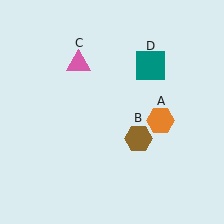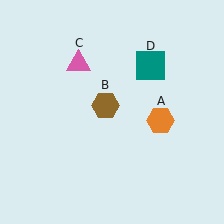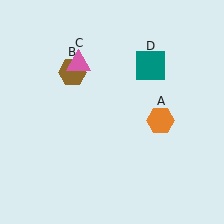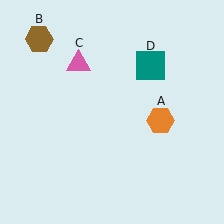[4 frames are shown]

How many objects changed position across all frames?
1 object changed position: brown hexagon (object B).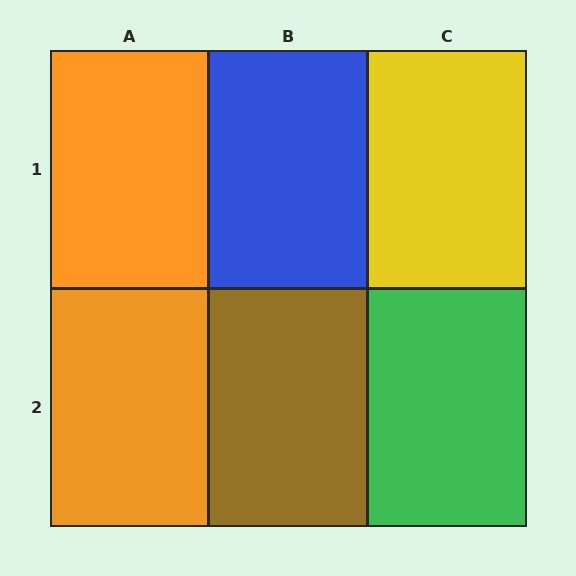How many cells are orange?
2 cells are orange.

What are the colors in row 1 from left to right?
Orange, blue, yellow.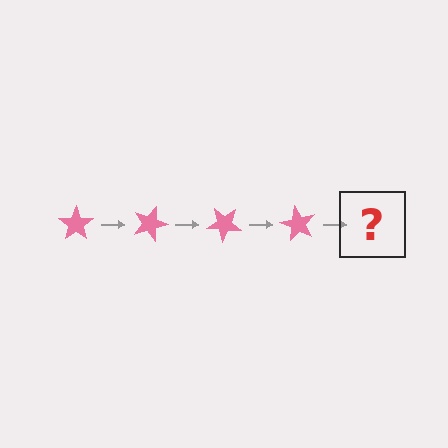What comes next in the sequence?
The next element should be a pink star rotated 80 degrees.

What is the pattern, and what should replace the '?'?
The pattern is that the star rotates 20 degrees each step. The '?' should be a pink star rotated 80 degrees.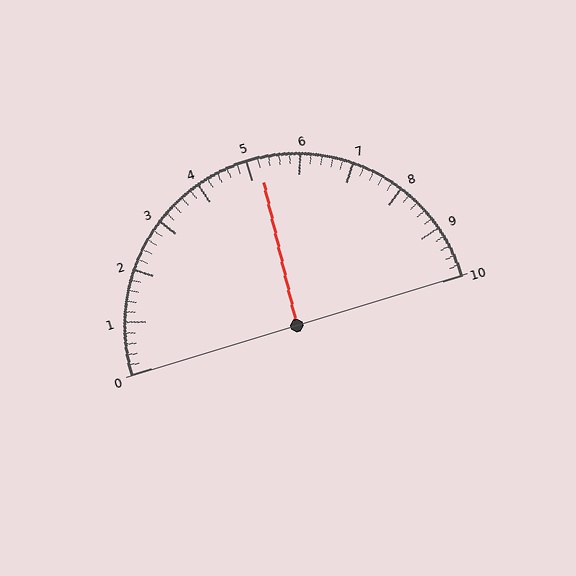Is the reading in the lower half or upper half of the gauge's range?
The reading is in the upper half of the range (0 to 10).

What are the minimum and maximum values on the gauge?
The gauge ranges from 0 to 10.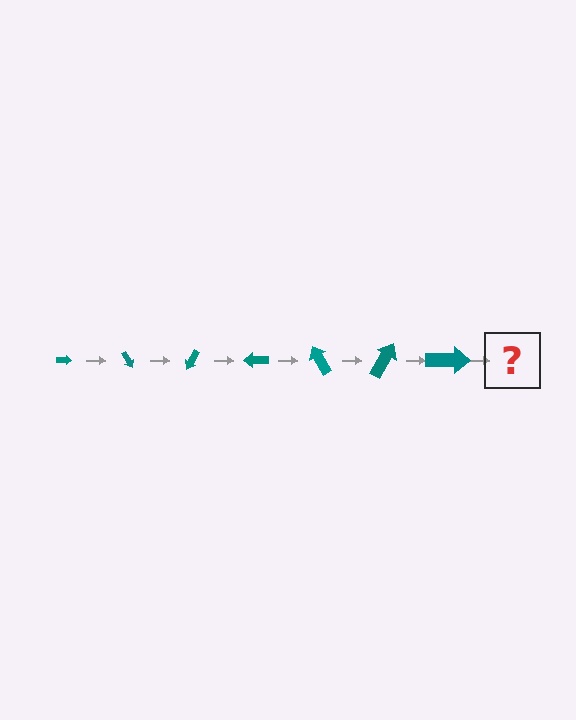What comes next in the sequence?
The next element should be an arrow, larger than the previous one and rotated 420 degrees from the start.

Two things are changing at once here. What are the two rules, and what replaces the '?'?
The two rules are that the arrow grows larger each step and it rotates 60 degrees each step. The '?' should be an arrow, larger than the previous one and rotated 420 degrees from the start.